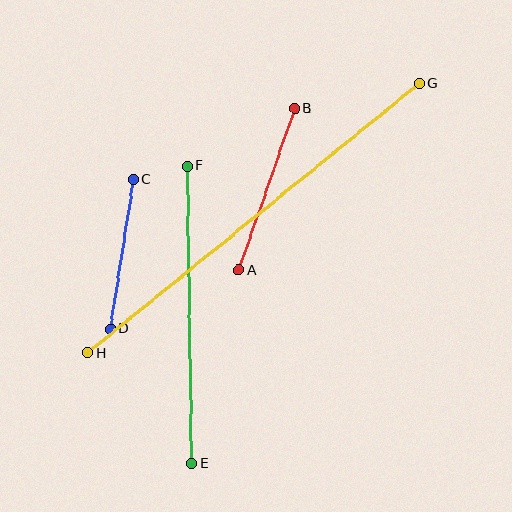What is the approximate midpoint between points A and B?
The midpoint is at approximately (267, 189) pixels.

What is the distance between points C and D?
The distance is approximately 152 pixels.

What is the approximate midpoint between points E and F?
The midpoint is at approximately (190, 315) pixels.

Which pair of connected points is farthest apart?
Points G and H are farthest apart.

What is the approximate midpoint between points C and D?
The midpoint is at approximately (122, 254) pixels.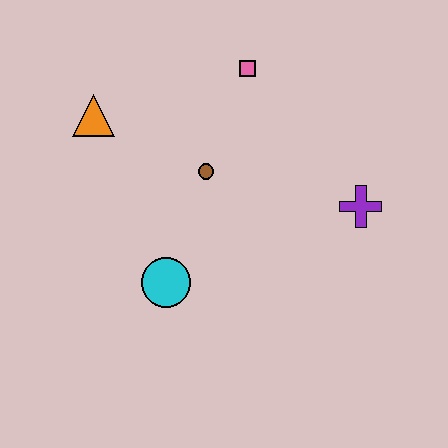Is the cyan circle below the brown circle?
Yes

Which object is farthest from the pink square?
The cyan circle is farthest from the pink square.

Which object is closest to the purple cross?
The brown circle is closest to the purple cross.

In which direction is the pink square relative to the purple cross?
The pink square is above the purple cross.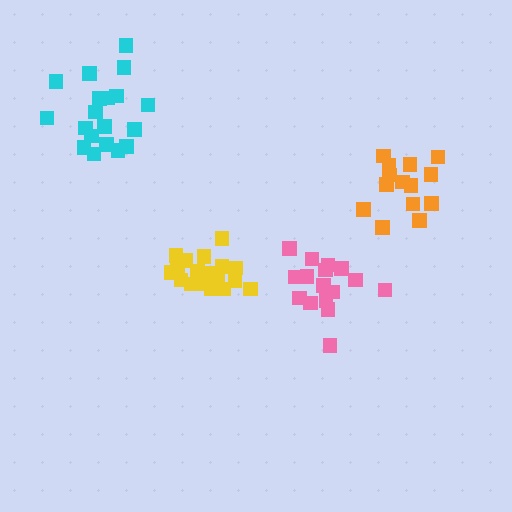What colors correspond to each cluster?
The clusters are colored: orange, cyan, yellow, pink.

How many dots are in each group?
Group 1: 14 dots, Group 2: 19 dots, Group 3: 20 dots, Group 4: 16 dots (69 total).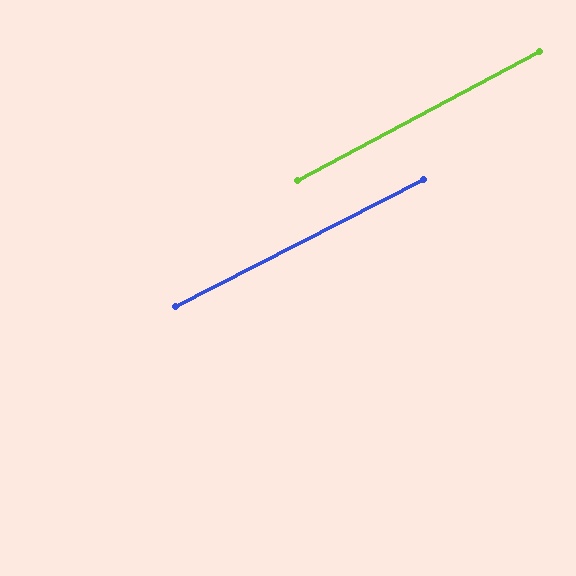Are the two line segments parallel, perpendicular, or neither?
Parallel — their directions differ by only 0.9°.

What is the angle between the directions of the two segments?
Approximately 1 degree.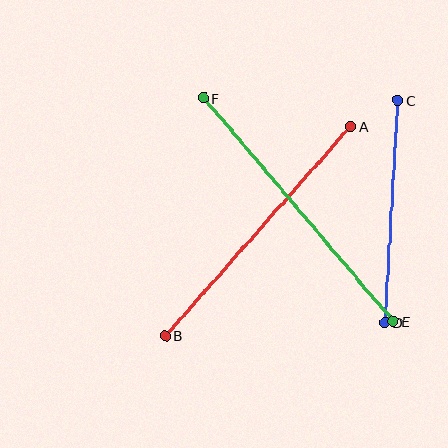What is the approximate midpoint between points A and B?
The midpoint is at approximately (258, 231) pixels.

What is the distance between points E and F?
The distance is approximately 293 pixels.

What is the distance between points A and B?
The distance is approximately 279 pixels.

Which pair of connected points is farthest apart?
Points E and F are farthest apart.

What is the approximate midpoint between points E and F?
The midpoint is at approximately (298, 210) pixels.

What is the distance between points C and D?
The distance is approximately 223 pixels.